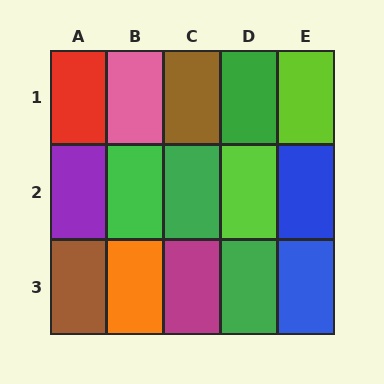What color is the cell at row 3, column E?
Blue.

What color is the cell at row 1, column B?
Pink.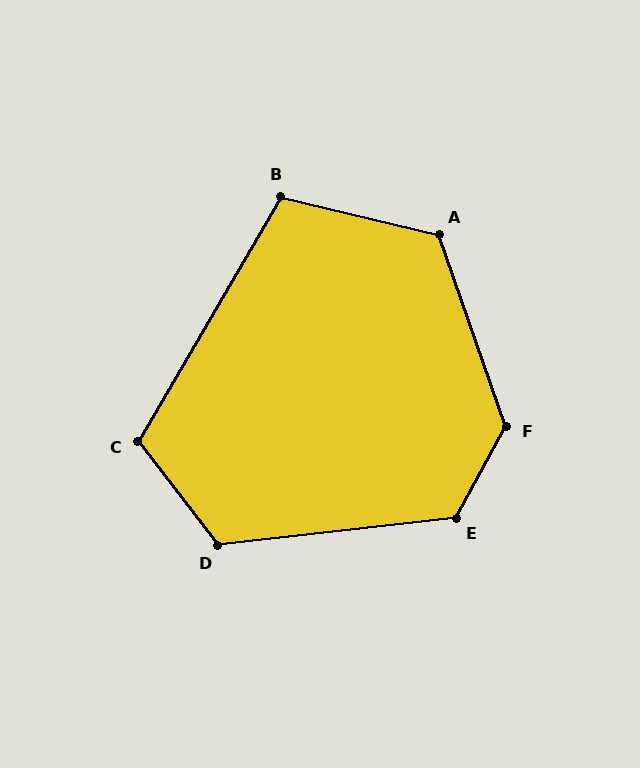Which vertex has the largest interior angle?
F, at approximately 132 degrees.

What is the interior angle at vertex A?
Approximately 123 degrees (obtuse).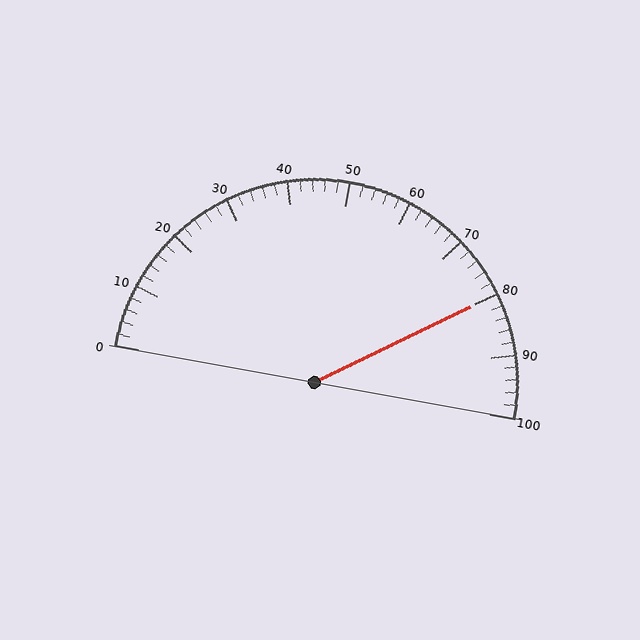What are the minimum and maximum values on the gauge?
The gauge ranges from 0 to 100.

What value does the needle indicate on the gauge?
The needle indicates approximately 80.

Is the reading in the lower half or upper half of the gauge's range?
The reading is in the upper half of the range (0 to 100).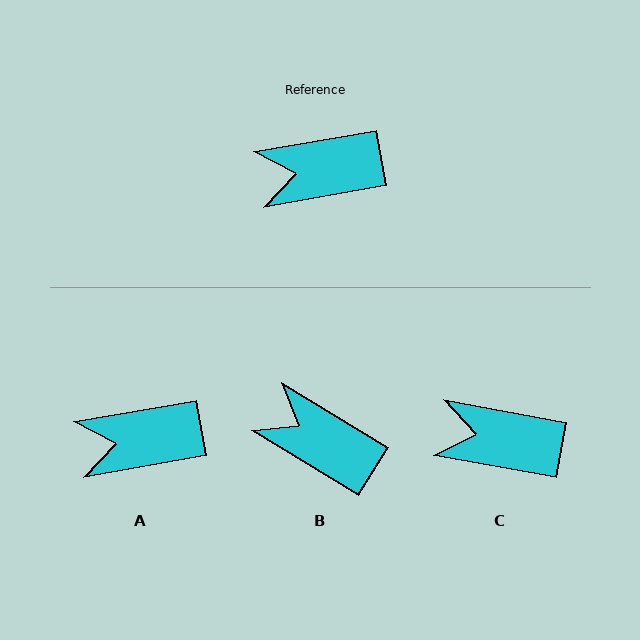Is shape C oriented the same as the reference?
No, it is off by about 20 degrees.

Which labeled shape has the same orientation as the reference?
A.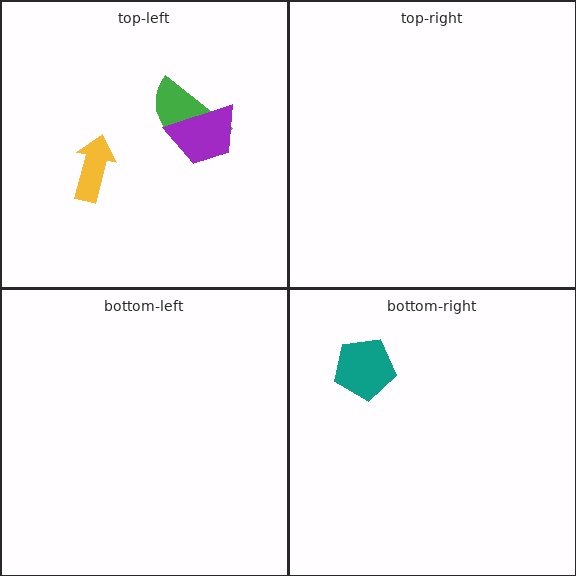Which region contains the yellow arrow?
The top-left region.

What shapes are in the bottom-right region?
The teal pentagon.